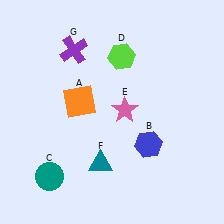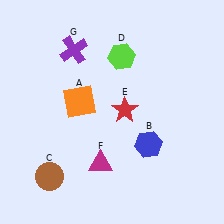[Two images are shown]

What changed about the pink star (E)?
In Image 1, E is pink. In Image 2, it changed to red.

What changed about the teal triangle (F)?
In Image 1, F is teal. In Image 2, it changed to magenta.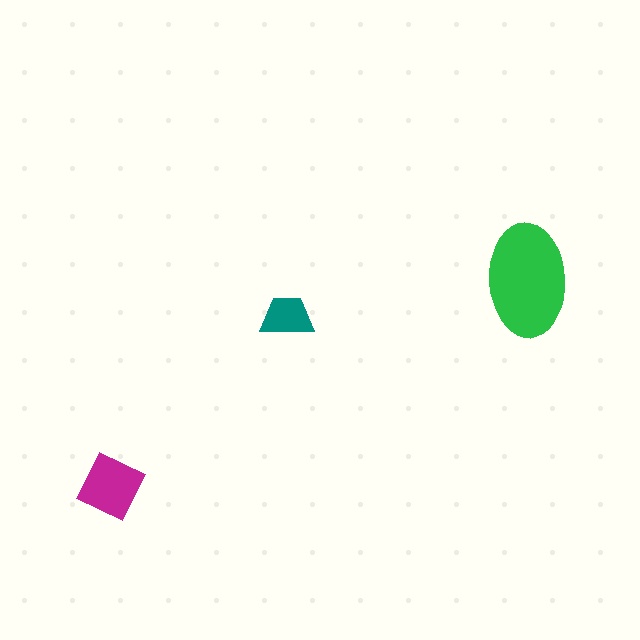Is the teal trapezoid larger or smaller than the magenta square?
Smaller.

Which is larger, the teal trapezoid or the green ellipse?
The green ellipse.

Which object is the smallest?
The teal trapezoid.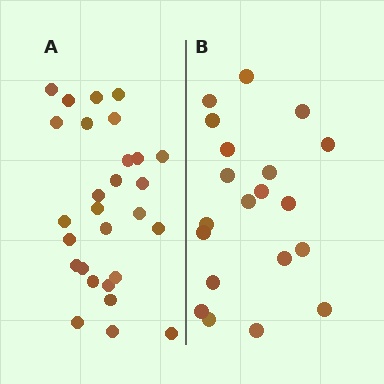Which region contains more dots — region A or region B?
Region A (the left region) has more dots.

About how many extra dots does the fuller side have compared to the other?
Region A has roughly 8 or so more dots than region B.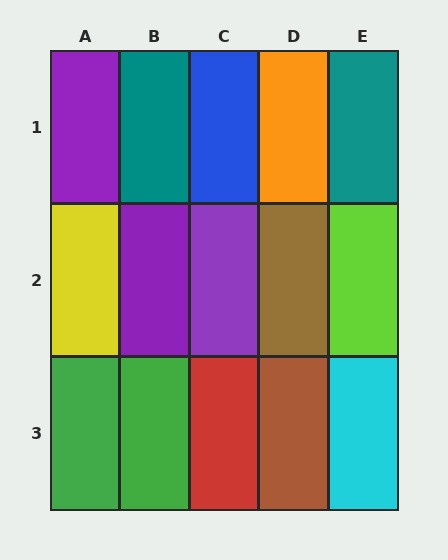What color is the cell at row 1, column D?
Orange.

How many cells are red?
1 cell is red.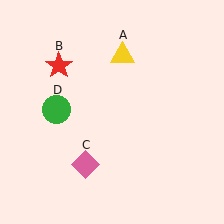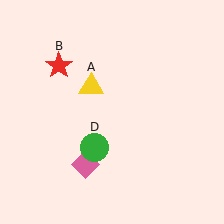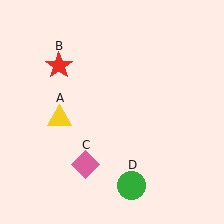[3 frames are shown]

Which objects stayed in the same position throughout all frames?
Red star (object B) and pink diamond (object C) remained stationary.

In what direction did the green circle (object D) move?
The green circle (object D) moved down and to the right.